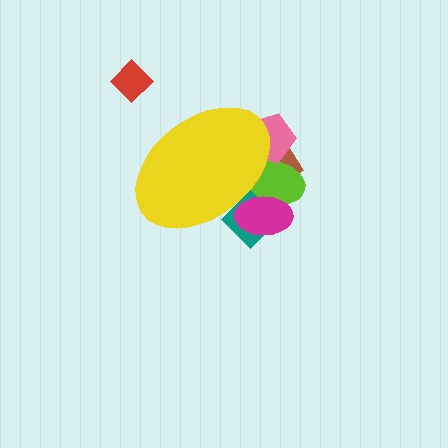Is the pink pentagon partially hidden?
Yes, the pink pentagon is partially hidden behind the yellow ellipse.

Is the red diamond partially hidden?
No, the red diamond is fully visible.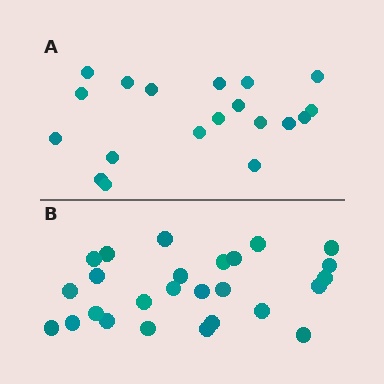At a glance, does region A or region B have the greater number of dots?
Region B (the bottom region) has more dots.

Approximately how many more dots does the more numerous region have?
Region B has roughly 8 or so more dots than region A.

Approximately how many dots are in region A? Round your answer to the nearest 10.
About 20 dots. (The exact count is 19, which rounds to 20.)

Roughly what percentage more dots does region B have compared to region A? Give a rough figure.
About 35% more.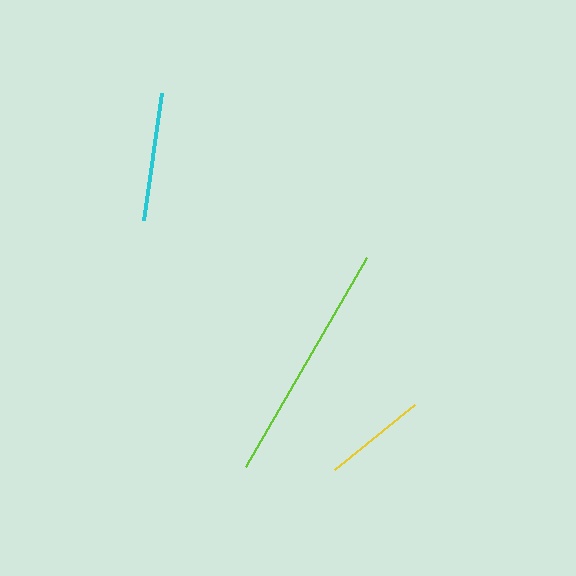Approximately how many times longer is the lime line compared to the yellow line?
The lime line is approximately 2.4 times the length of the yellow line.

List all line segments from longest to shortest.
From longest to shortest: lime, cyan, yellow.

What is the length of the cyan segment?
The cyan segment is approximately 128 pixels long.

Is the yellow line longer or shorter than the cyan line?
The cyan line is longer than the yellow line.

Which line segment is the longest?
The lime line is the longest at approximately 242 pixels.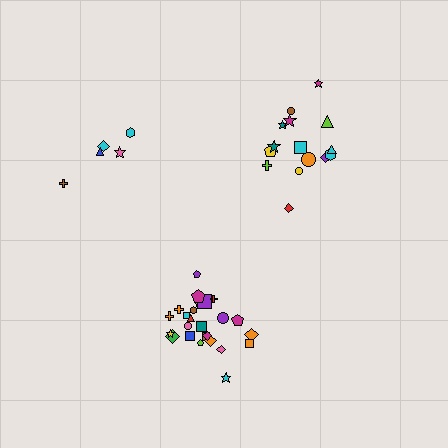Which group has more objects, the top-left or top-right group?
The top-right group.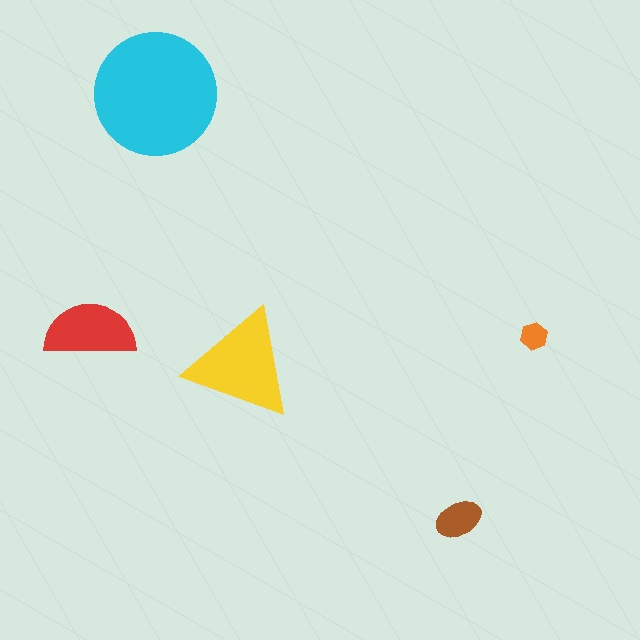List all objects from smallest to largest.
The orange hexagon, the brown ellipse, the red semicircle, the yellow triangle, the cyan circle.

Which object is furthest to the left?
The red semicircle is leftmost.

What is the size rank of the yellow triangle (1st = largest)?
2nd.